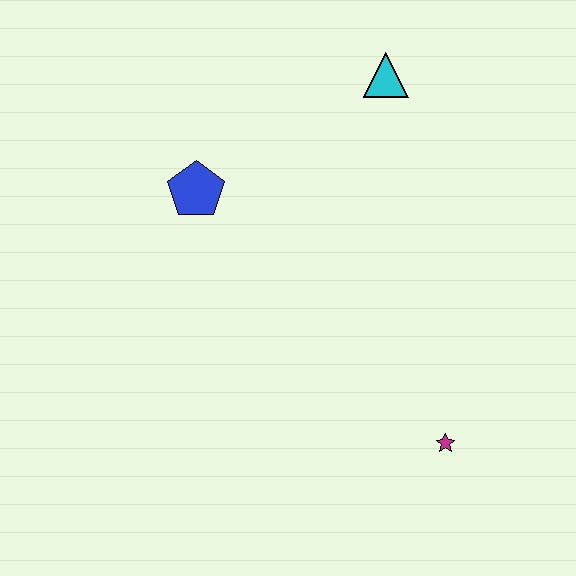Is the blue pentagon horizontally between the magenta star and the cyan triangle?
No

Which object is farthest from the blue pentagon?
The magenta star is farthest from the blue pentagon.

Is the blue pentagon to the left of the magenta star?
Yes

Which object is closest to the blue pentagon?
The cyan triangle is closest to the blue pentagon.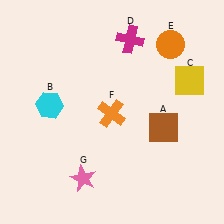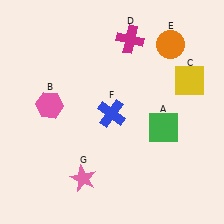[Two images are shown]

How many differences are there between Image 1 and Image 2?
There are 3 differences between the two images.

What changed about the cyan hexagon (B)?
In Image 1, B is cyan. In Image 2, it changed to pink.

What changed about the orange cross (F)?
In Image 1, F is orange. In Image 2, it changed to blue.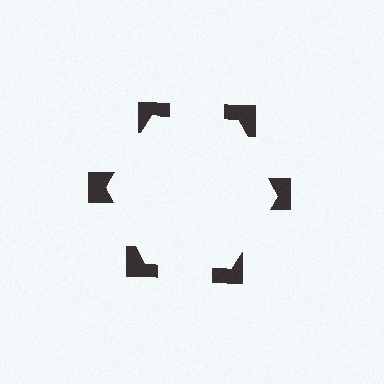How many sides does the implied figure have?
6 sides.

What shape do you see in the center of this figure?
An illusory hexagon — its edges are inferred from the aligned wedge cuts in the notched squares, not physically drawn.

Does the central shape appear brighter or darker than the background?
It typically appears slightly brighter than the background, even though no actual brightness change is drawn.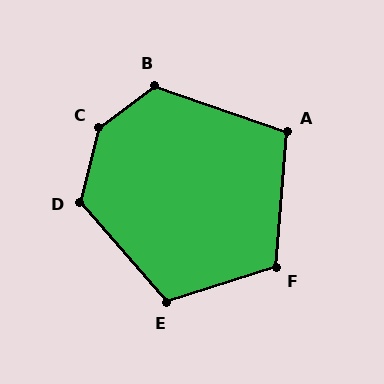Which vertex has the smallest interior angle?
A, at approximately 104 degrees.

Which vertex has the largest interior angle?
C, at approximately 142 degrees.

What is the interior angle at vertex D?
Approximately 124 degrees (obtuse).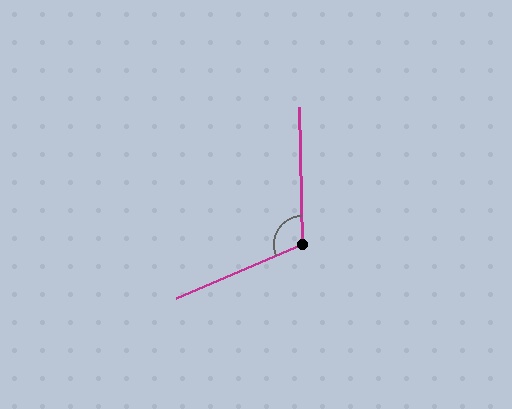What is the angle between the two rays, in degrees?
Approximately 112 degrees.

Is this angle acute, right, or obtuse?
It is obtuse.